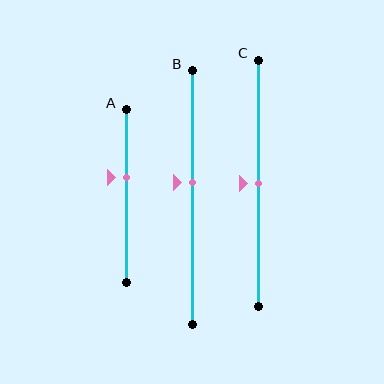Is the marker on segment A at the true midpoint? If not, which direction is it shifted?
No, the marker on segment A is shifted upward by about 11% of the segment length.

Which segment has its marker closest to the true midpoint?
Segment C has its marker closest to the true midpoint.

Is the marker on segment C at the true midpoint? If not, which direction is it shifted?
Yes, the marker on segment C is at the true midpoint.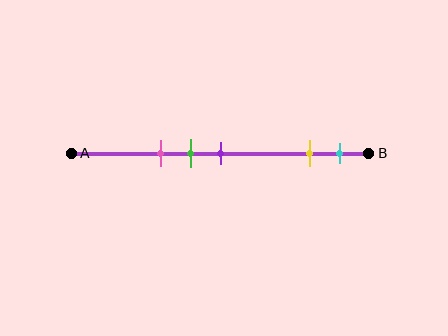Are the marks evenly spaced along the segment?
No, the marks are not evenly spaced.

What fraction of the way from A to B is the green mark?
The green mark is approximately 40% (0.4) of the way from A to B.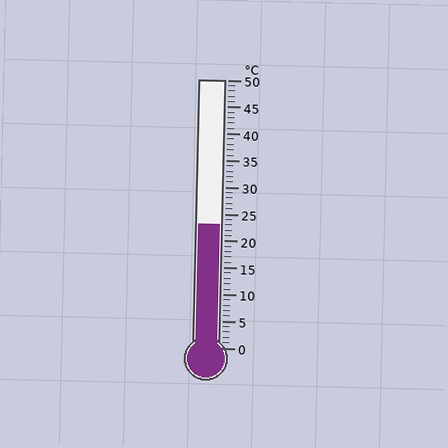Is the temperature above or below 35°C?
The temperature is below 35°C.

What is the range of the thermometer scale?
The thermometer scale ranges from 0°C to 50°C.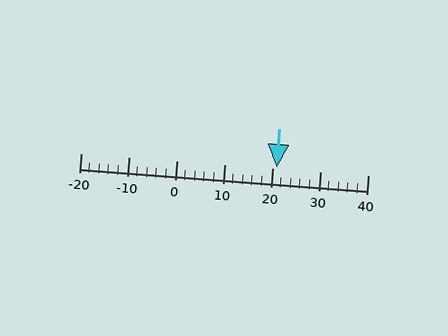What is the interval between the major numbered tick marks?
The major tick marks are spaced 10 units apart.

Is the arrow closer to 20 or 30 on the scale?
The arrow is closer to 20.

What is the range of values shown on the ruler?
The ruler shows values from -20 to 40.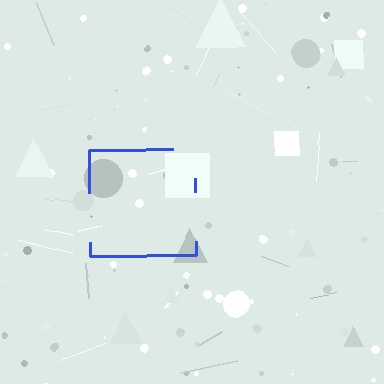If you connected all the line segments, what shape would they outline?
They would outline a square.